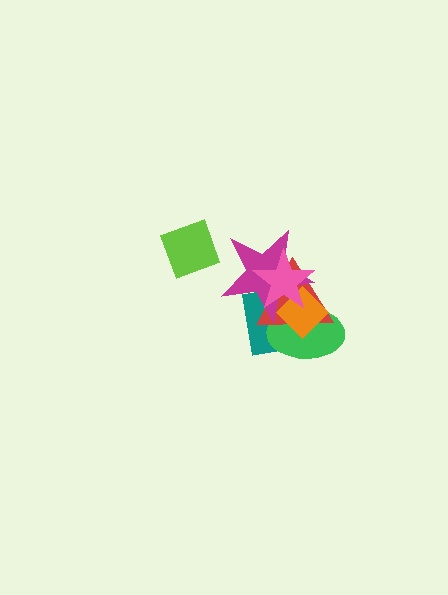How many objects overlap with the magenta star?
5 objects overlap with the magenta star.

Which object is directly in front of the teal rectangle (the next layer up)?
The green ellipse is directly in front of the teal rectangle.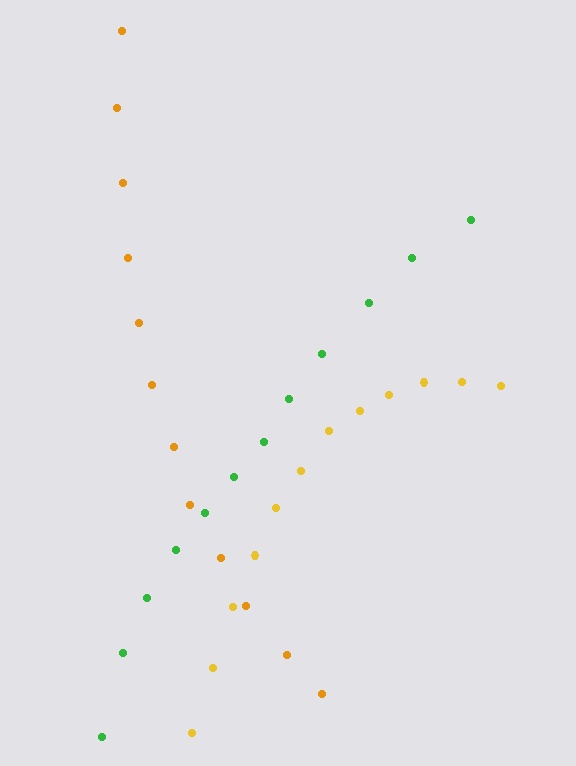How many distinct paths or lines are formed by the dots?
There are 3 distinct paths.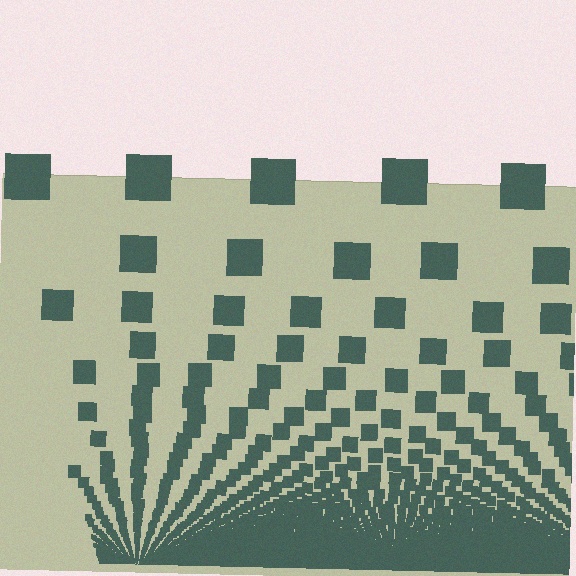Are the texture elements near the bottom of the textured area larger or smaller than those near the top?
Smaller. The gradient is inverted — elements near the bottom are smaller and denser.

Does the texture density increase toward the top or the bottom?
Density increases toward the bottom.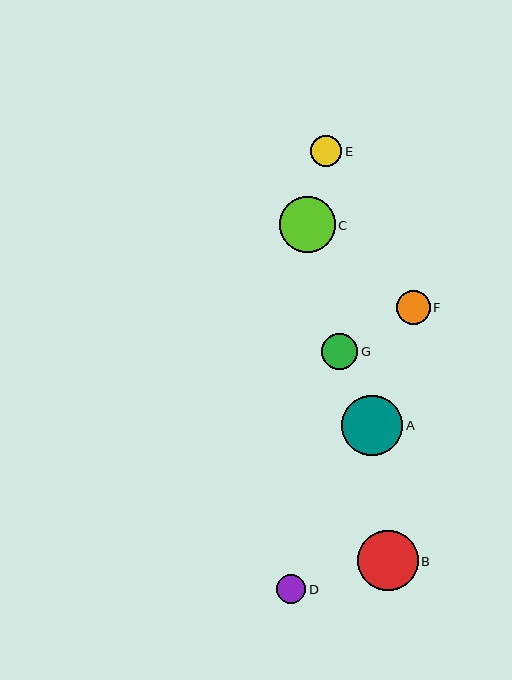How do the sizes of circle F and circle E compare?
Circle F and circle E are approximately the same size.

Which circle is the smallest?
Circle D is the smallest with a size of approximately 29 pixels.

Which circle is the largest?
Circle A is the largest with a size of approximately 61 pixels.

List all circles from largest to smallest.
From largest to smallest: A, B, C, G, F, E, D.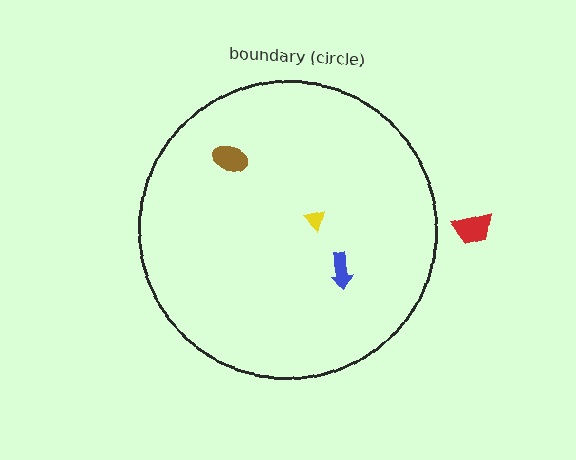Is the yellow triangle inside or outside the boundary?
Inside.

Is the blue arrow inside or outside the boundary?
Inside.